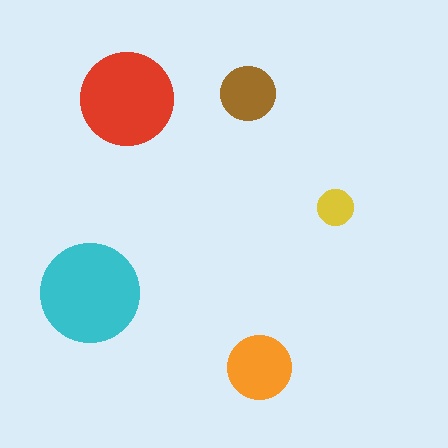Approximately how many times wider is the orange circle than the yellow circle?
About 2 times wider.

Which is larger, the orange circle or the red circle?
The red one.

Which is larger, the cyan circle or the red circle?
The cyan one.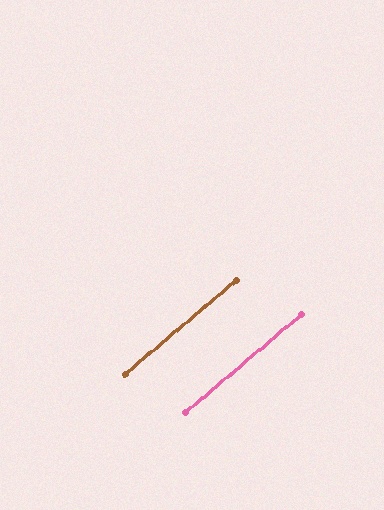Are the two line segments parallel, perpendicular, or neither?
Parallel — their directions differ by only 0.7°.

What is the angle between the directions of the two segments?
Approximately 1 degree.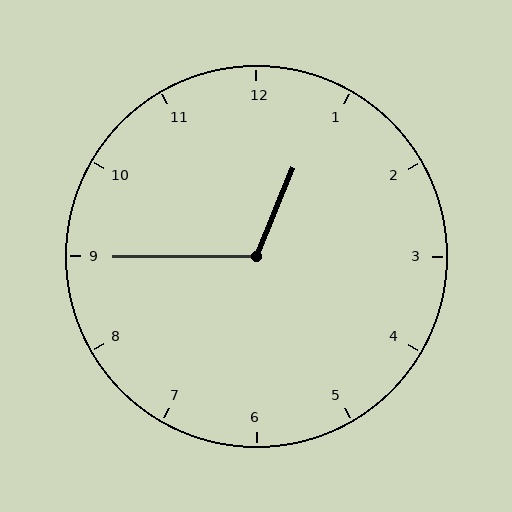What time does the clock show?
12:45.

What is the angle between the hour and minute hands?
Approximately 112 degrees.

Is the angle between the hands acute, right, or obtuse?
It is obtuse.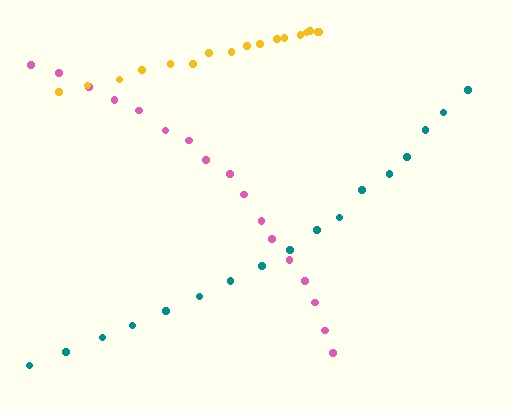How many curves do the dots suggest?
There are 3 distinct paths.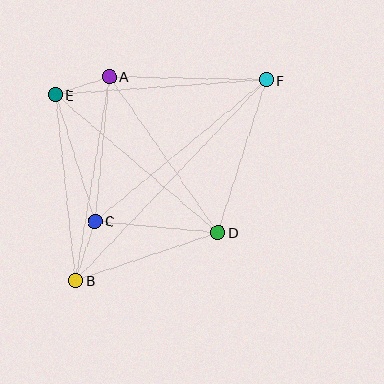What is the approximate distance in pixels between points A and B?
The distance between A and B is approximately 206 pixels.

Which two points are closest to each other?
Points A and E are closest to each other.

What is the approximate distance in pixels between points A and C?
The distance between A and C is approximately 145 pixels.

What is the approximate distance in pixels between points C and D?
The distance between C and D is approximately 124 pixels.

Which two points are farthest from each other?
Points B and F are farthest from each other.